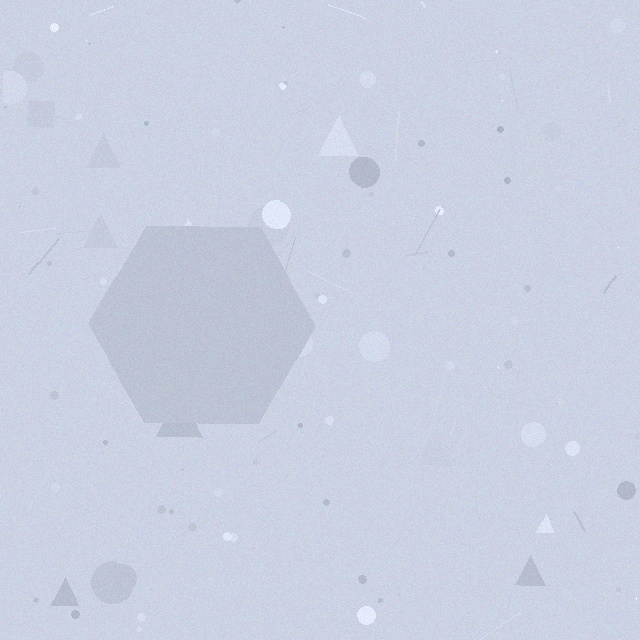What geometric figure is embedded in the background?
A hexagon is embedded in the background.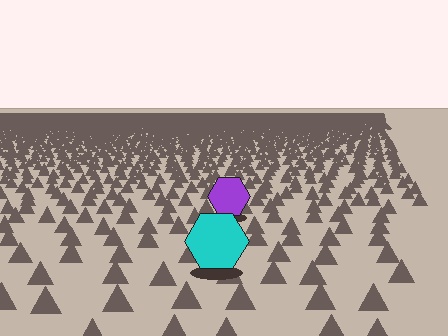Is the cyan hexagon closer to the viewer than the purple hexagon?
Yes. The cyan hexagon is closer — you can tell from the texture gradient: the ground texture is coarser near it.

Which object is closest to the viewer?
The cyan hexagon is closest. The texture marks near it are larger and more spread out.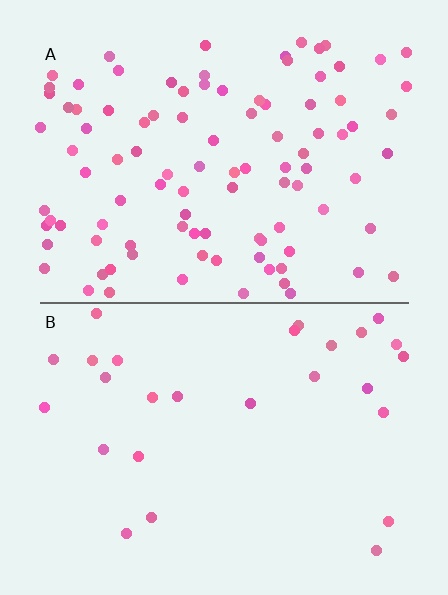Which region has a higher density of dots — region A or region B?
A (the top).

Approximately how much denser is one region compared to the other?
Approximately 3.6× — region A over region B.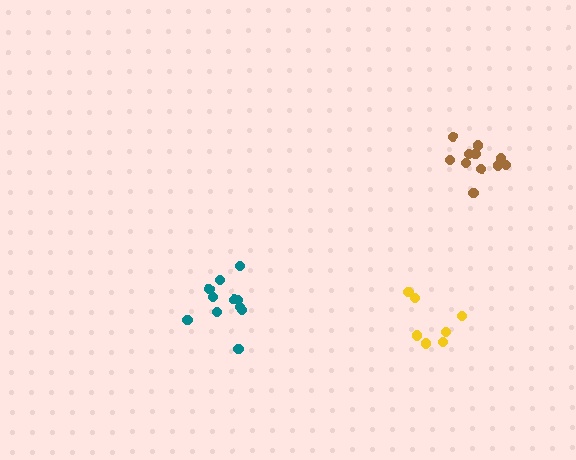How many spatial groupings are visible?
There are 3 spatial groupings.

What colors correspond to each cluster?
The clusters are colored: brown, teal, yellow.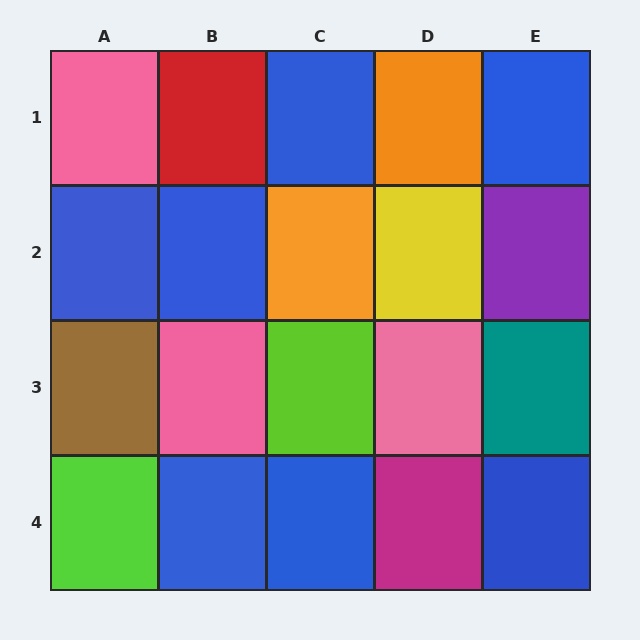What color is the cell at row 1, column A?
Pink.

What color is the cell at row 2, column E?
Purple.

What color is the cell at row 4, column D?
Magenta.